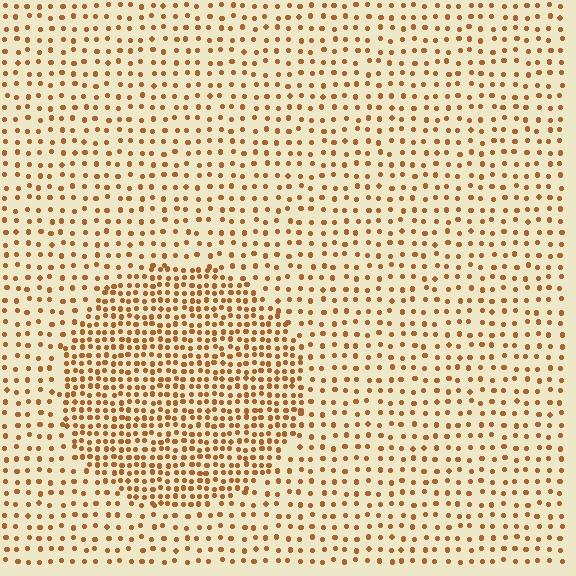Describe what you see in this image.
The image contains small brown elements arranged at two different densities. A circle-shaped region is visible where the elements are more densely packed than the surrounding area.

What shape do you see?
I see a circle.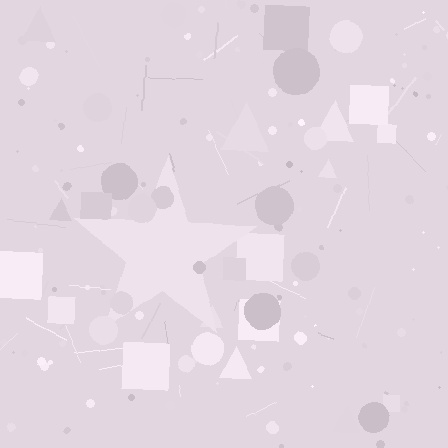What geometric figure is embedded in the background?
A star is embedded in the background.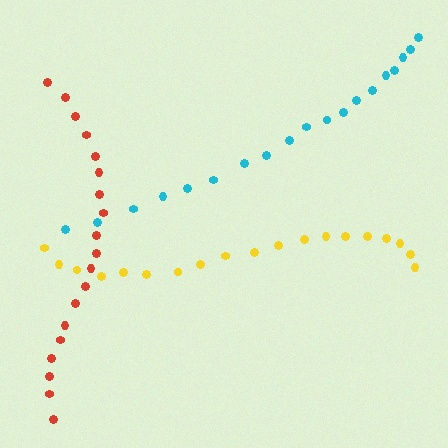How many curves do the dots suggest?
There are 3 distinct paths.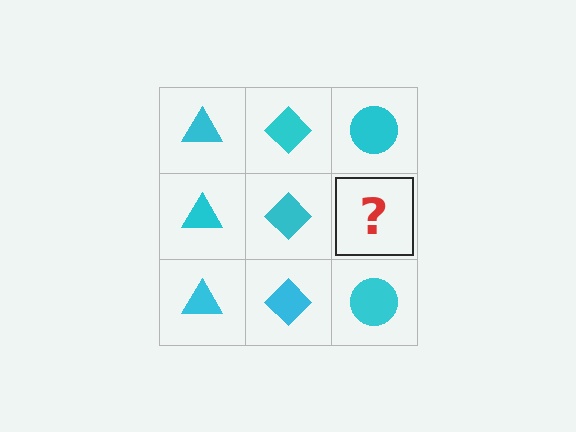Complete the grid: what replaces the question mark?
The question mark should be replaced with a cyan circle.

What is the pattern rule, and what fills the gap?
The rule is that each column has a consistent shape. The gap should be filled with a cyan circle.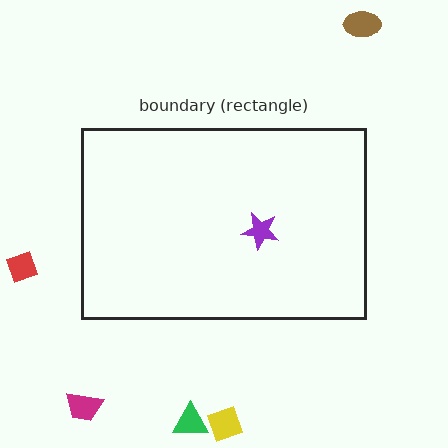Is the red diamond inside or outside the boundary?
Outside.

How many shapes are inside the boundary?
1 inside, 5 outside.